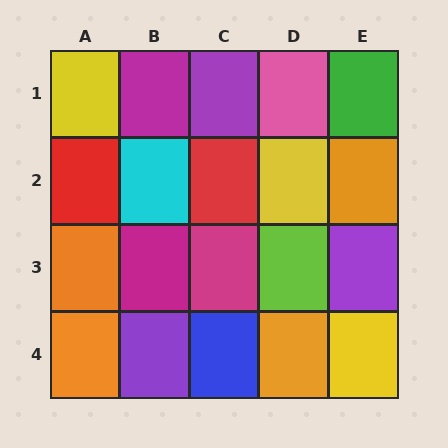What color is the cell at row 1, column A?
Yellow.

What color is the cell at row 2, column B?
Cyan.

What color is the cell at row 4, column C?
Blue.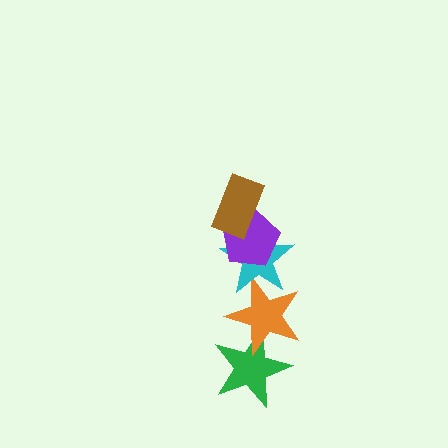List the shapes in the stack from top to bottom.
From top to bottom: the brown rectangle, the purple pentagon, the cyan star, the orange star, the green star.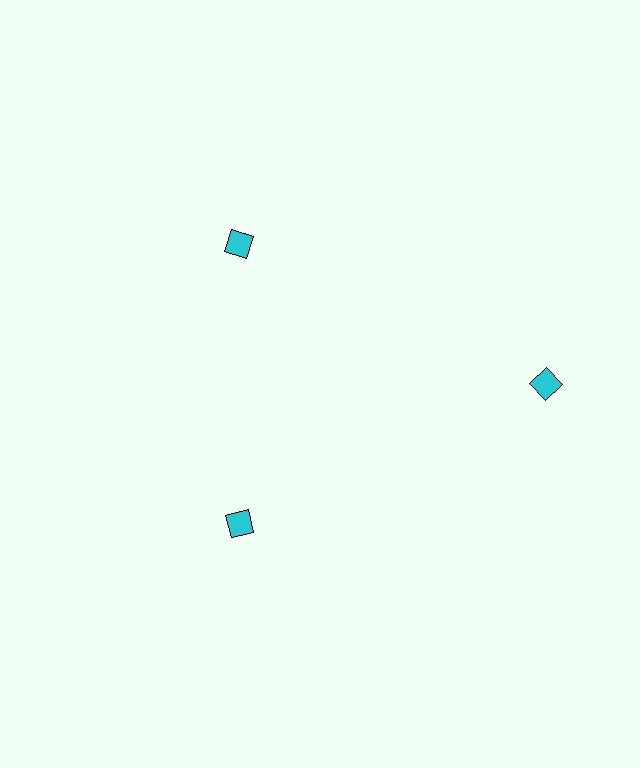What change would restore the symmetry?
The symmetry would be restored by moving it inward, back onto the ring so that all 3 diamonds sit at equal angles and equal distance from the center.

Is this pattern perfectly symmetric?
No. The 3 cyan diamonds are arranged in a ring, but one element near the 3 o'clock position is pushed outward from the center, breaking the 3-fold rotational symmetry.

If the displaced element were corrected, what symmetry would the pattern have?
It would have 3-fold rotational symmetry — the pattern would map onto itself every 120 degrees.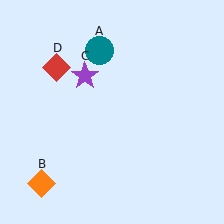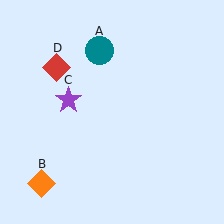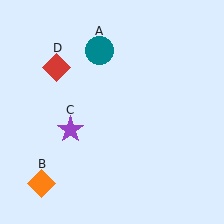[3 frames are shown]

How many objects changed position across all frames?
1 object changed position: purple star (object C).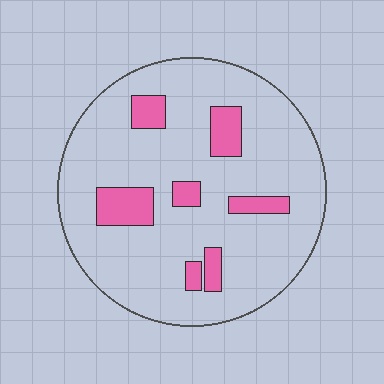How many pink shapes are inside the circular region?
7.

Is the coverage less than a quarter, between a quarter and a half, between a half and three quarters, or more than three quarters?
Less than a quarter.